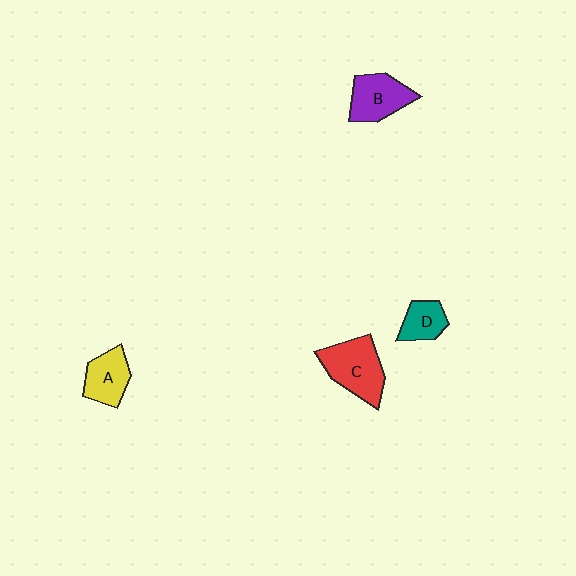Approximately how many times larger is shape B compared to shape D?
Approximately 1.5 times.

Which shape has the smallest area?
Shape D (teal).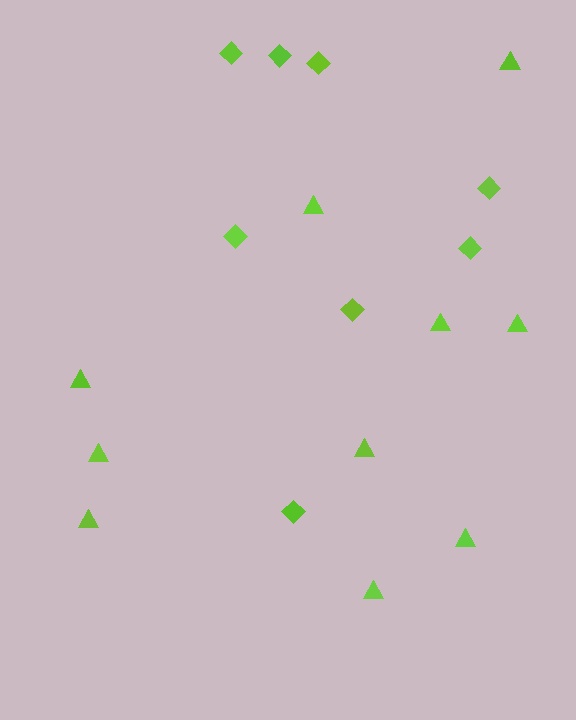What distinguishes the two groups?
There are 2 groups: one group of triangles (10) and one group of diamonds (8).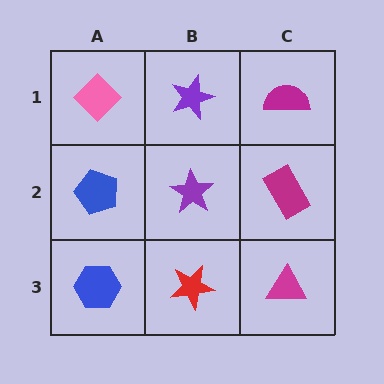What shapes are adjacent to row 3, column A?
A blue pentagon (row 2, column A), a red star (row 3, column B).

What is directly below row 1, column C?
A magenta rectangle.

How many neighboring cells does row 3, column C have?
2.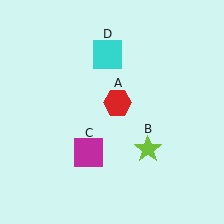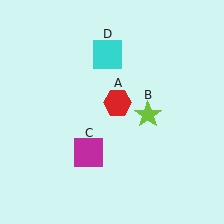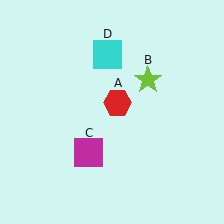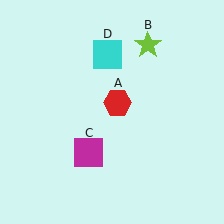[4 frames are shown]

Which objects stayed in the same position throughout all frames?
Red hexagon (object A) and magenta square (object C) and cyan square (object D) remained stationary.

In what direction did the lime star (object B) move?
The lime star (object B) moved up.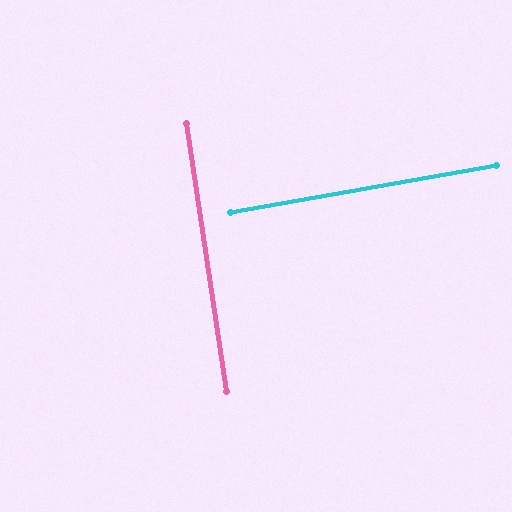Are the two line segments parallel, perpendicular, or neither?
Perpendicular — they meet at approximately 88°.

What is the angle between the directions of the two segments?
Approximately 88 degrees.